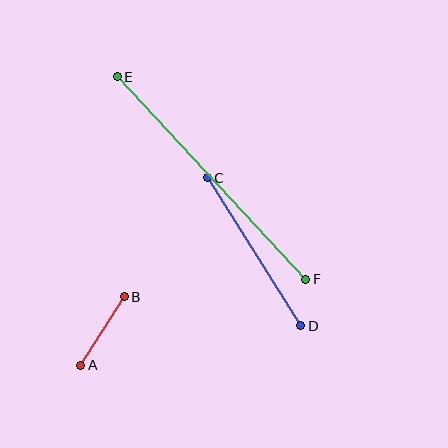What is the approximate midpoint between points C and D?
The midpoint is at approximately (254, 252) pixels.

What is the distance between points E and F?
The distance is approximately 276 pixels.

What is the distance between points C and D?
The distance is approximately 175 pixels.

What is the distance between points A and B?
The distance is approximately 81 pixels.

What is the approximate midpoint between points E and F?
The midpoint is at approximately (211, 178) pixels.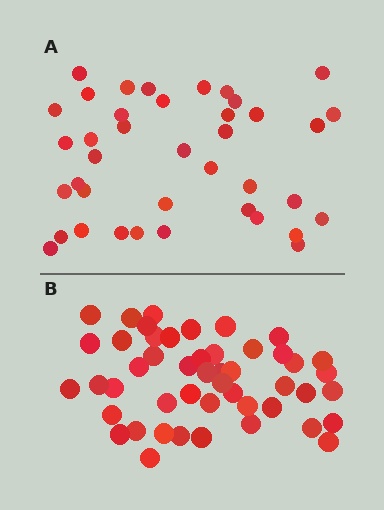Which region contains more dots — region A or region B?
Region B (the bottom region) has more dots.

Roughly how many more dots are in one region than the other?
Region B has roughly 8 or so more dots than region A.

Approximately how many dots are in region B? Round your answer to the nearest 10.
About 50 dots. (The exact count is 48, which rounds to 50.)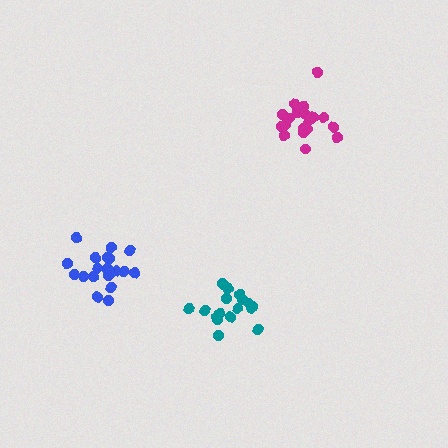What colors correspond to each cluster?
The clusters are colored: blue, teal, magenta.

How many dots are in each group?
Group 1: 20 dots, Group 2: 18 dots, Group 3: 19 dots (57 total).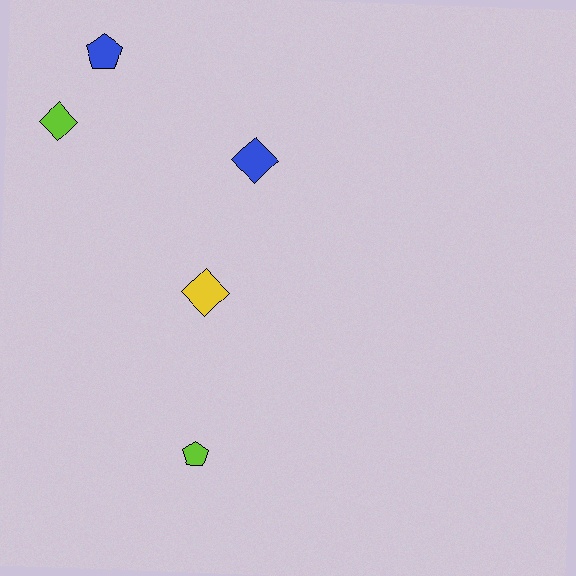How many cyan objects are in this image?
There are no cyan objects.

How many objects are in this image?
There are 5 objects.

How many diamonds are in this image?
There are 3 diamonds.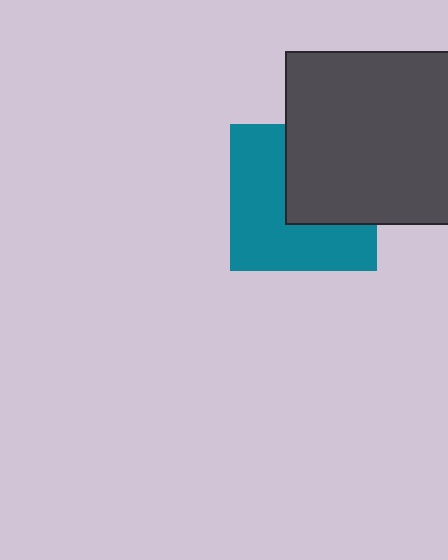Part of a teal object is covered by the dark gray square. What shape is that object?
It is a square.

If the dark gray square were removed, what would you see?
You would see the complete teal square.